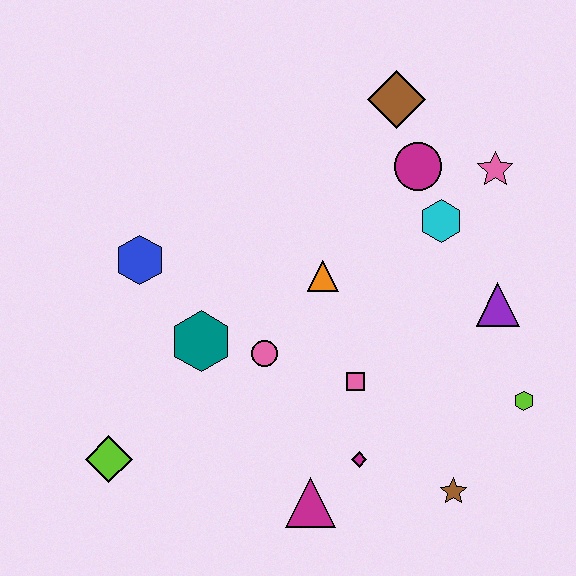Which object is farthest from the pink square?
The brown diamond is farthest from the pink square.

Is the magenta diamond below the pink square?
Yes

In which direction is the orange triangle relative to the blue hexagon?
The orange triangle is to the right of the blue hexagon.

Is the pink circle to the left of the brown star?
Yes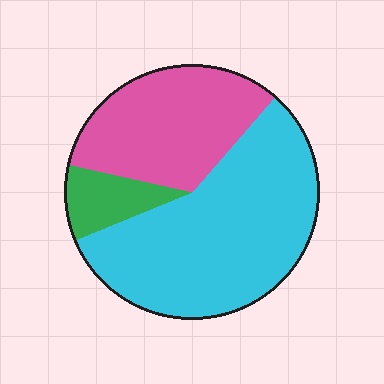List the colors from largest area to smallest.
From largest to smallest: cyan, pink, green.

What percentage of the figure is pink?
Pink takes up about one third (1/3) of the figure.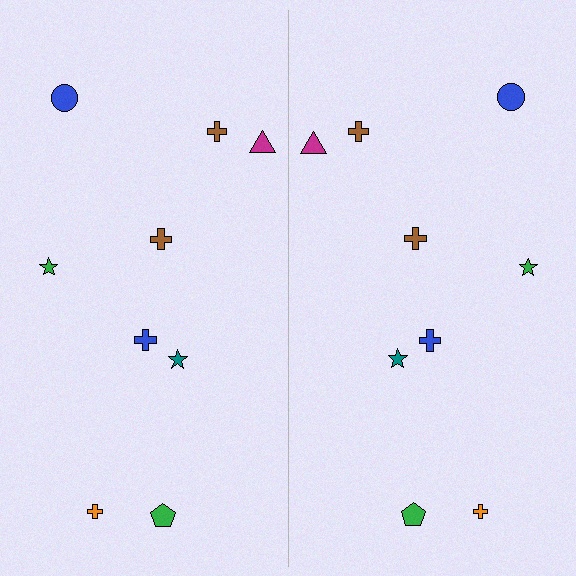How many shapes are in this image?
There are 18 shapes in this image.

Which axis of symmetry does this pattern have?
The pattern has a vertical axis of symmetry running through the center of the image.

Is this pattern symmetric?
Yes, this pattern has bilateral (reflection) symmetry.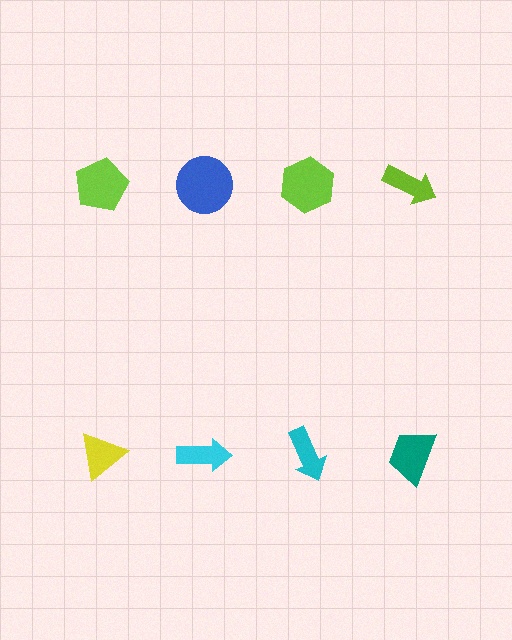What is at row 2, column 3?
A cyan arrow.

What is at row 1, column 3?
A lime hexagon.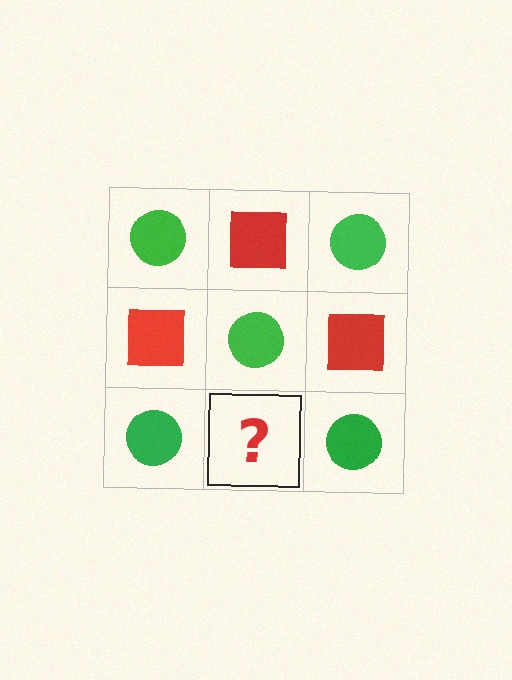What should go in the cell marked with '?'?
The missing cell should contain a red square.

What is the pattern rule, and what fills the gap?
The rule is that it alternates green circle and red square in a checkerboard pattern. The gap should be filled with a red square.